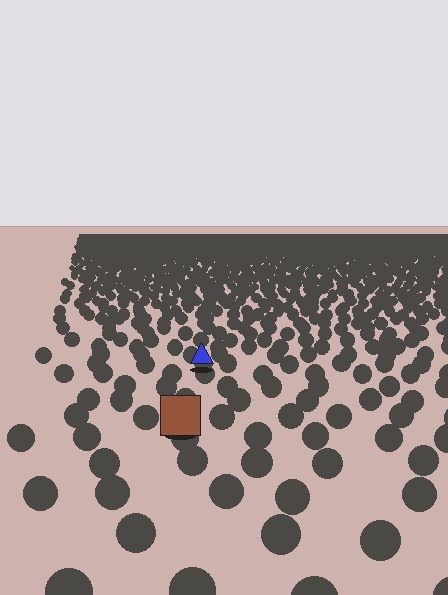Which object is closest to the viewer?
The brown square is closest. The texture marks near it are larger and more spread out.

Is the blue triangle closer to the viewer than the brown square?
No. The brown square is closer — you can tell from the texture gradient: the ground texture is coarser near it.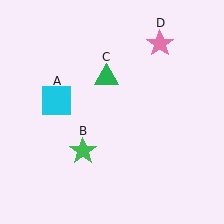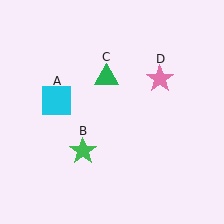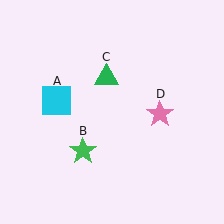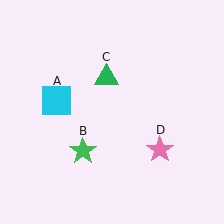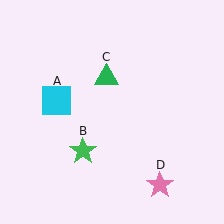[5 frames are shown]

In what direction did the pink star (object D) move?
The pink star (object D) moved down.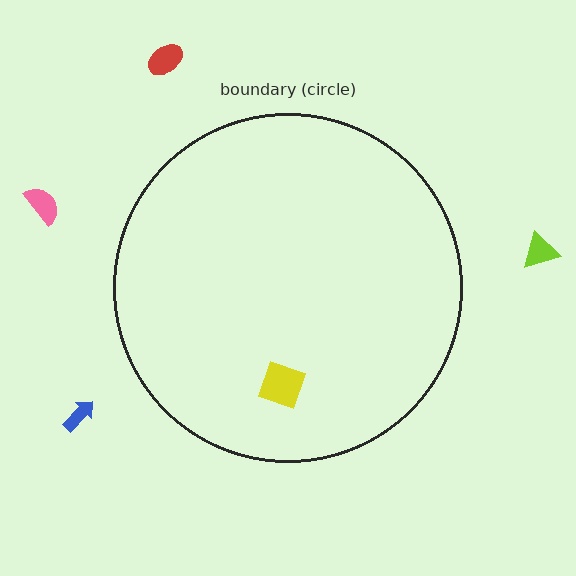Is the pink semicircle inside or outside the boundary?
Outside.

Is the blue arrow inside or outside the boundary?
Outside.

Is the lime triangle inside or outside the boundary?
Outside.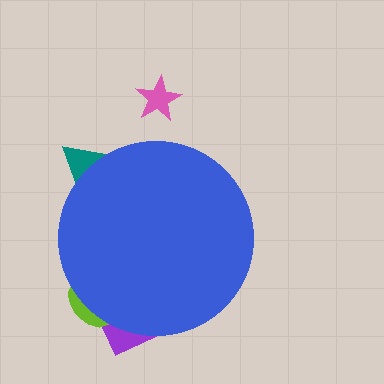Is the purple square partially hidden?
Yes, the purple square is partially hidden behind the blue circle.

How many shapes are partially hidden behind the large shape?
3 shapes are partially hidden.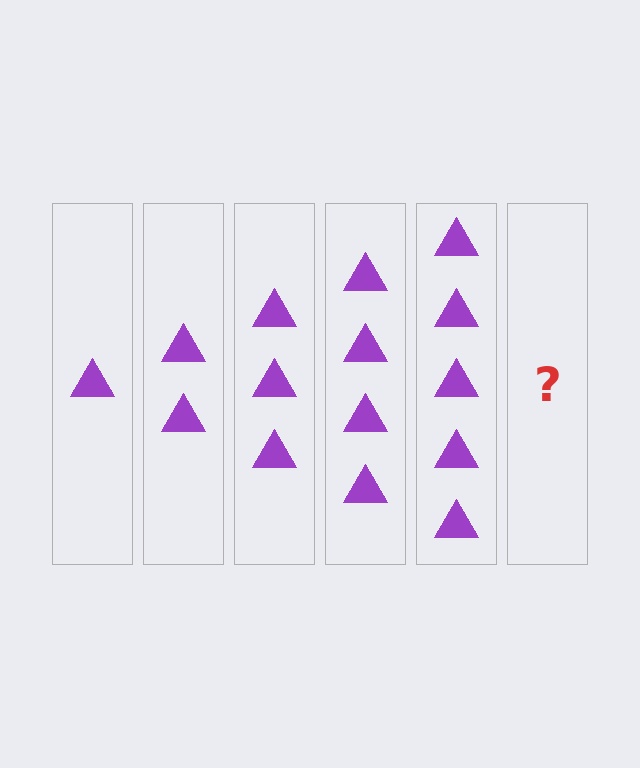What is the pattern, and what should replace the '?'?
The pattern is that each step adds one more triangle. The '?' should be 6 triangles.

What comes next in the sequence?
The next element should be 6 triangles.